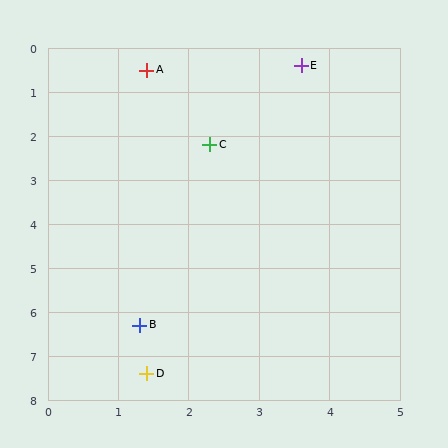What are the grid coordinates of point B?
Point B is at approximately (1.3, 6.3).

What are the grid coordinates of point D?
Point D is at approximately (1.4, 7.4).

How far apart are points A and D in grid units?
Points A and D are about 6.9 grid units apart.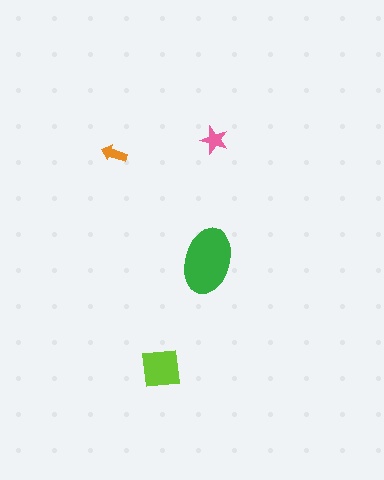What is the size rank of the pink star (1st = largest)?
3rd.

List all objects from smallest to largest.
The orange arrow, the pink star, the lime square, the green ellipse.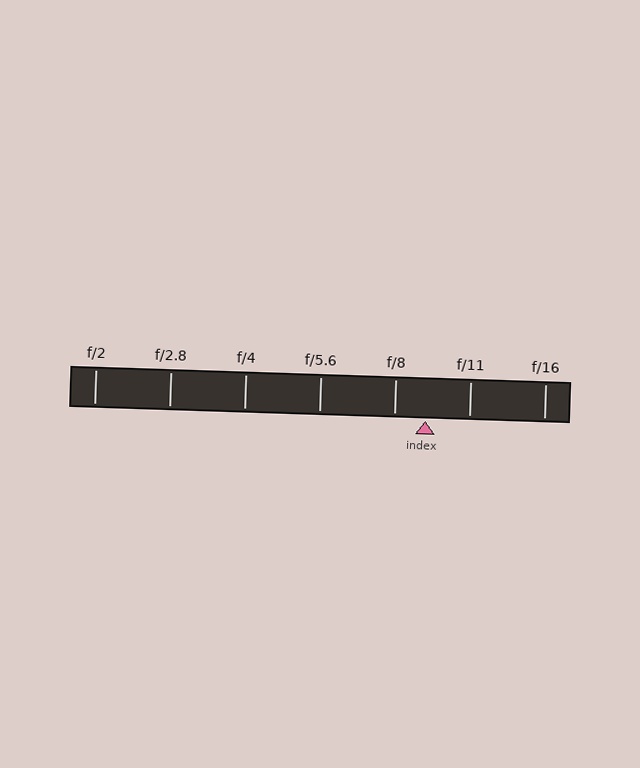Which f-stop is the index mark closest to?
The index mark is closest to f/8.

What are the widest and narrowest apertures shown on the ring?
The widest aperture shown is f/2 and the narrowest is f/16.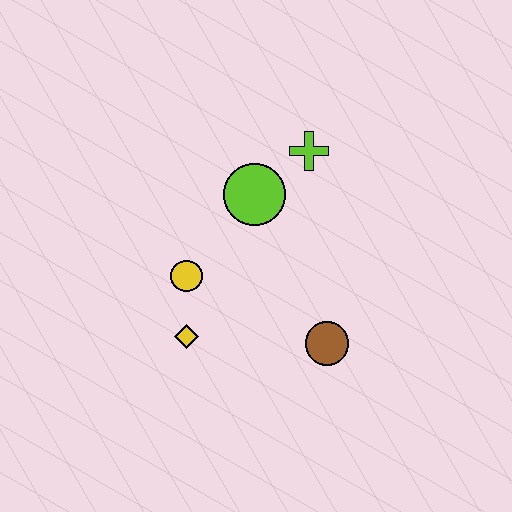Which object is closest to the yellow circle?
The yellow diamond is closest to the yellow circle.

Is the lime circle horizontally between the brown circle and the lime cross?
No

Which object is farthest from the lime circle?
The brown circle is farthest from the lime circle.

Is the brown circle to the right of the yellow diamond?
Yes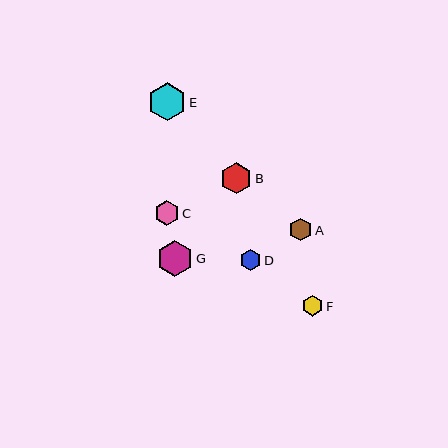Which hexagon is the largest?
Hexagon E is the largest with a size of approximately 38 pixels.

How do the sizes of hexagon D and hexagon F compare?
Hexagon D and hexagon F are approximately the same size.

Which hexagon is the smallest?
Hexagon F is the smallest with a size of approximately 21 pixels.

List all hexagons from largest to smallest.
From largest to smallest: E, G, B, C, A, D, F.